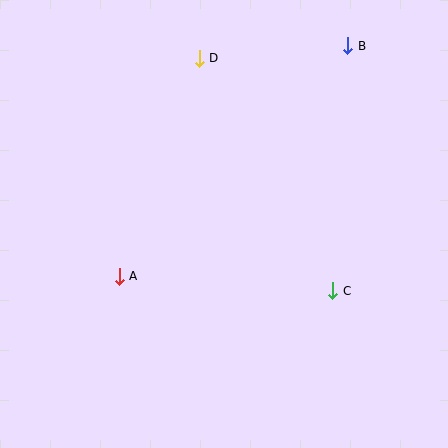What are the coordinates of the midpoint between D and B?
The midpoint between D and B is at (273, 52).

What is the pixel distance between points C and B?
The distance between C and B is 246 pixels.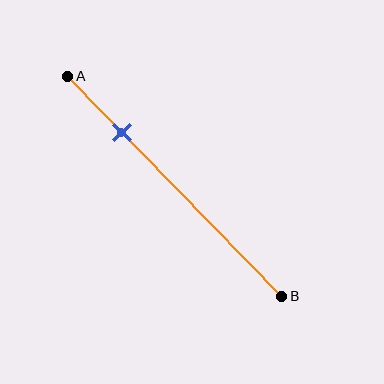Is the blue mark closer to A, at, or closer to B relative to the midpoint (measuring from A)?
The blue mark is closer to point A than the midpoint of segment AB.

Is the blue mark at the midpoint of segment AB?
No, the mark is at about 25% from A, not at the 50% midpoint.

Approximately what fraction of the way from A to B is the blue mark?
The blue mark is approximately 25% of the way from A to B.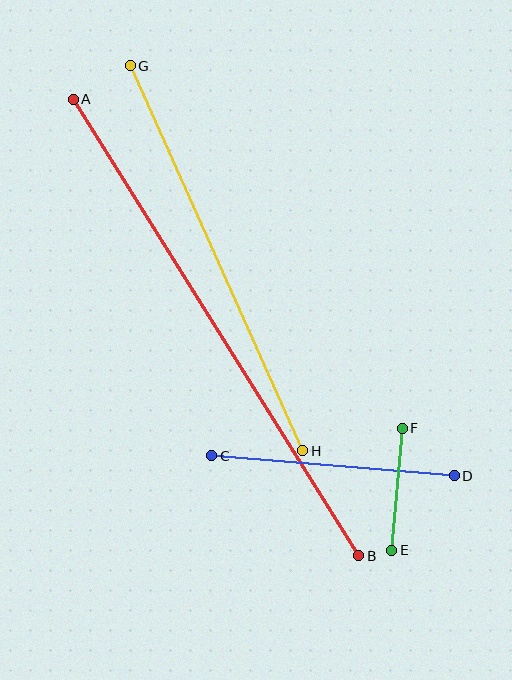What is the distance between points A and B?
The distance is approximately 538 pixels.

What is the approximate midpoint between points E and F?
The midpoint is at approximately (397, 489) pixels.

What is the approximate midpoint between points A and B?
The midpoint is at approximately (216, 328) pixels.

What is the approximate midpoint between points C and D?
The midpoint is at approximately (333, 466) pixels.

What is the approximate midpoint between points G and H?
The midpoint is at approximately (216, 258) pixels.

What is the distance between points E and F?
The distance is approximately 123 pixels.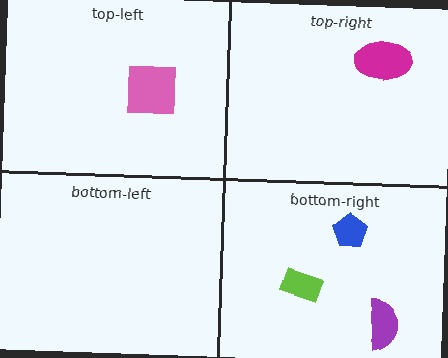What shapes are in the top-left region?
The pink square.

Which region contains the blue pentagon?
The bottom-right region.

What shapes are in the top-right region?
The magenta ellipse.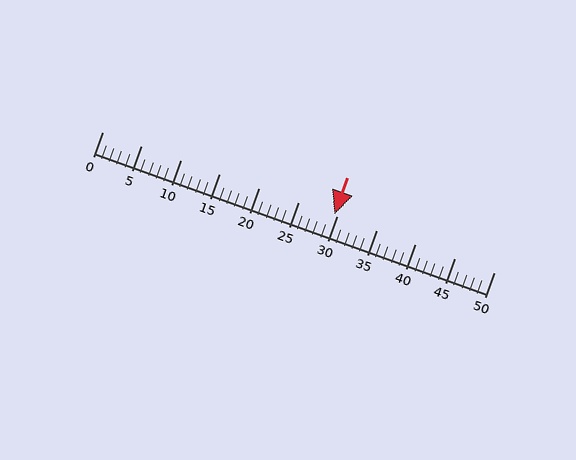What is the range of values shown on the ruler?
The ruler shows values from 0 to 50.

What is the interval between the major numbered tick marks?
The major tick marks are spaced 5 units apart.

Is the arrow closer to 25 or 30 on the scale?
The arrow is closer to 30.